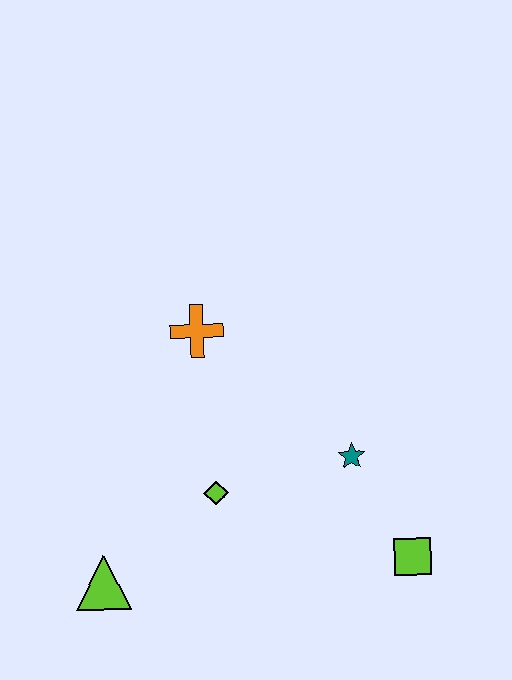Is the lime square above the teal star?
No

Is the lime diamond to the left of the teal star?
Yes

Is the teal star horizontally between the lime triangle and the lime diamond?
No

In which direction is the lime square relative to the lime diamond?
The lime square is to the right of the lime diamond.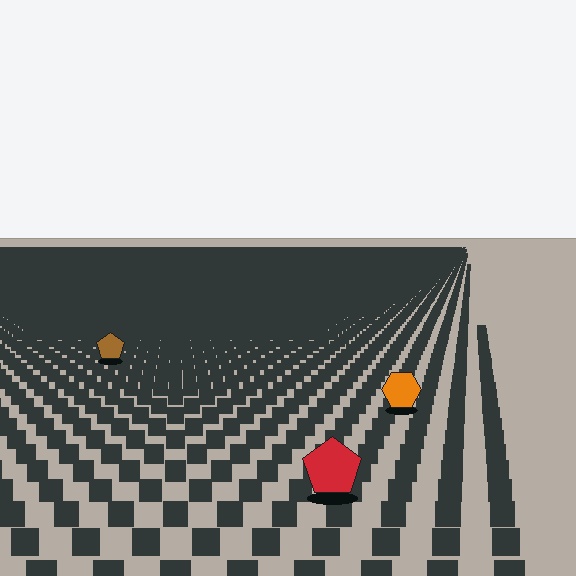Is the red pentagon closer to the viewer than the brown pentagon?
Yes. The red pentagon is closer — you can tell from the texture gradient: the ground texture is coarser near it.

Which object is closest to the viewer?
The red pentagon is closest. The texture marks near it are larger and more spread out.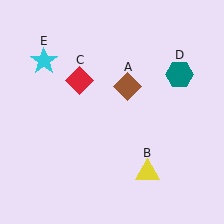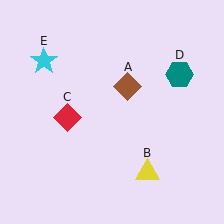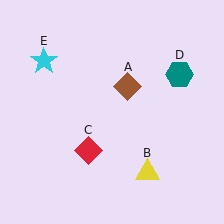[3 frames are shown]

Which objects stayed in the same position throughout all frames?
Brown diamond (object A) and yellow triangle (object B) and teal hexagon (object D) and cyan star (object E) remained stationary.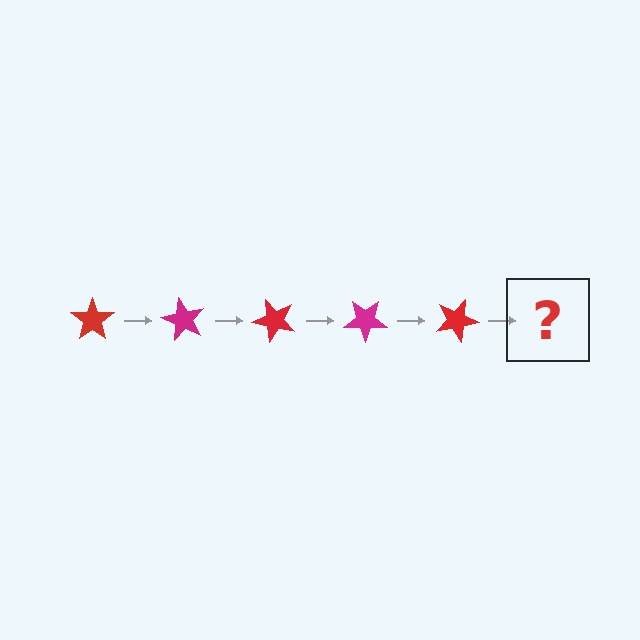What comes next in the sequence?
The next element should be a magenta star, rotated 300 degrees from the start.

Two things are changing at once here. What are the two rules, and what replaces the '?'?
The two rules are that it rotates 60 degrees each step and the color cycles through red and magenta. The '?' should be a magenta star, rotated 300 degrees from the start.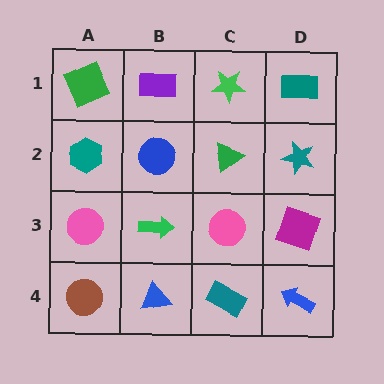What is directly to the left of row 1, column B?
A green square.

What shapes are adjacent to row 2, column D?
A teal rectangle (row 1, column D), a magenta square (row 3, column D), a green triangle (row 2, column C).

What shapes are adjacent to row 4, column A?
A pink circle (row 3, column A), a blue triangle (row 4, column B).